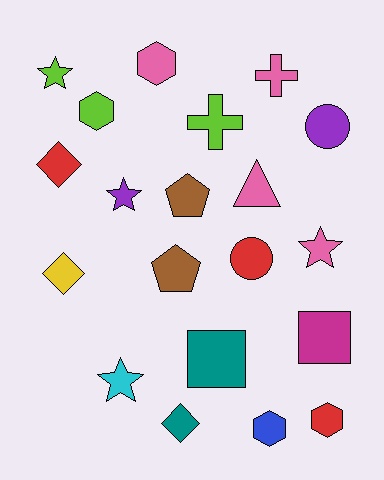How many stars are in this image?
There are 4 stars.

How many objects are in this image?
There are 20 objects.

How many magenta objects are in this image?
There is 1 magenta object.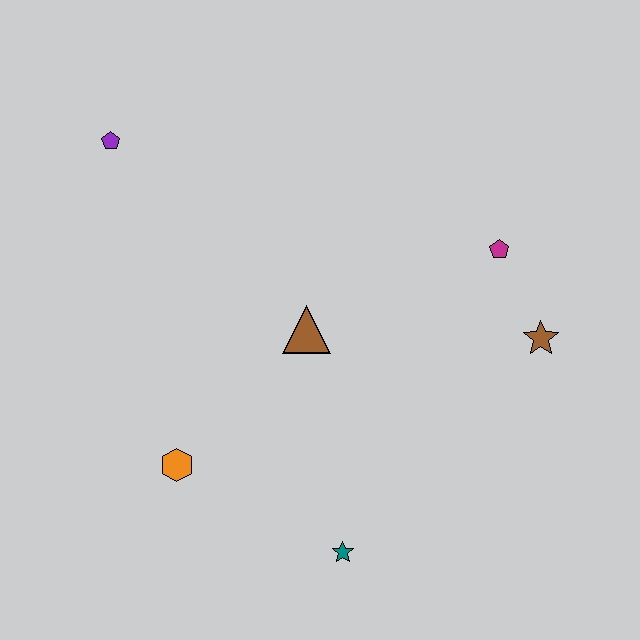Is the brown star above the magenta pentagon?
No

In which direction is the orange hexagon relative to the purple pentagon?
The orange hexagon is below the purple pentagon.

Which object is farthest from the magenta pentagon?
The purple pentagon is farthest from the magenta pentagon.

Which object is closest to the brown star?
The magenta pentagon is closest to the brown star.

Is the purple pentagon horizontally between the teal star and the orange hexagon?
No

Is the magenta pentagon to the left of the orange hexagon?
No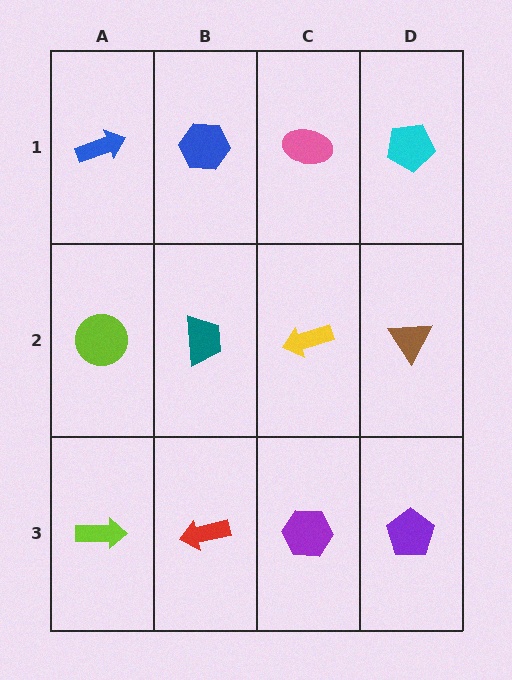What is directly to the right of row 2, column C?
A brown triangle.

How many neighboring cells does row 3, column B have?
3.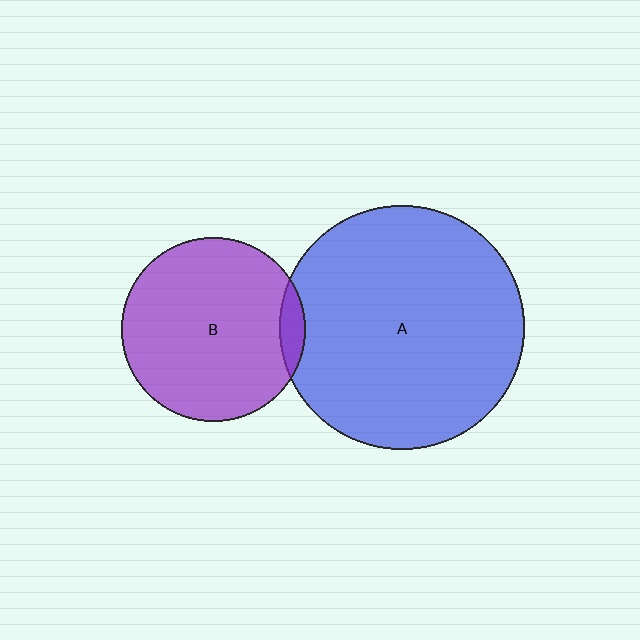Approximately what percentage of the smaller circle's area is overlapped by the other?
Approximately 5%.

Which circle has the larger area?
Circle A (blue).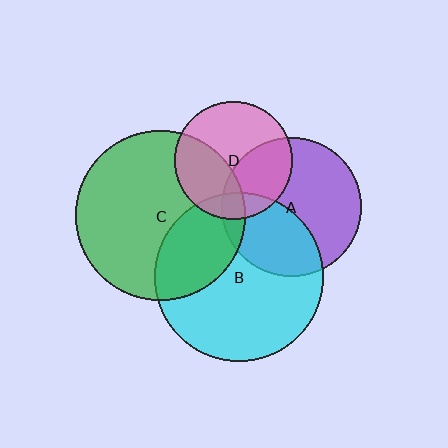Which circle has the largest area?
Circle C (green).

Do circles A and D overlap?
Yes.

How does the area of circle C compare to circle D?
Approximately 2.1 times.